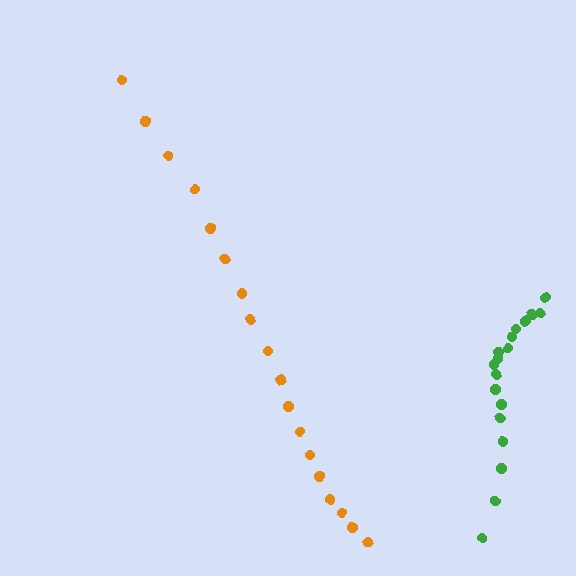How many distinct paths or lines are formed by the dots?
There are 2 distinct paths.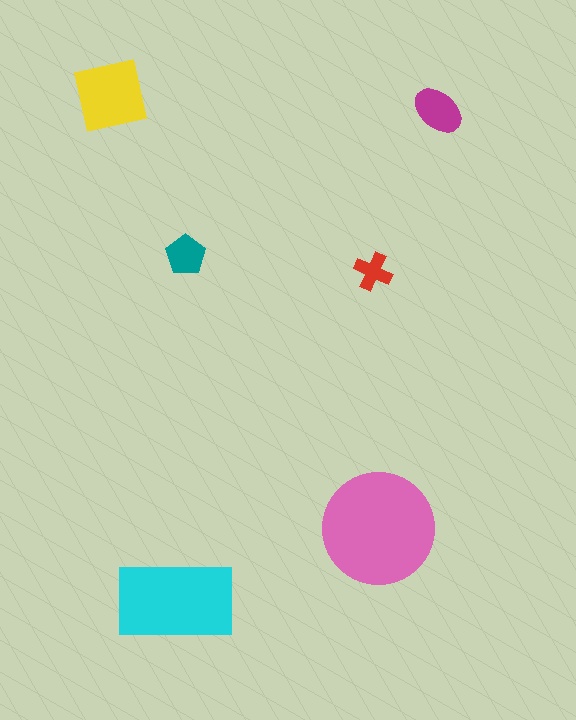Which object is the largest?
The pink circle.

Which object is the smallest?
The red cross.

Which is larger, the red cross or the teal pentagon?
The teal pentagon.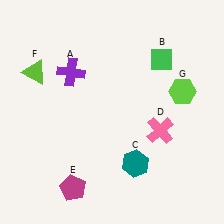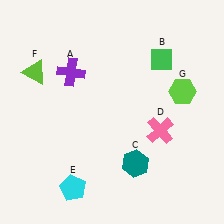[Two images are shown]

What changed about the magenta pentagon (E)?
In Image 1, E is magenta. In Image 2, it changed to cyan.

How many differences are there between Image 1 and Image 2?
There is 1 difference between the two images.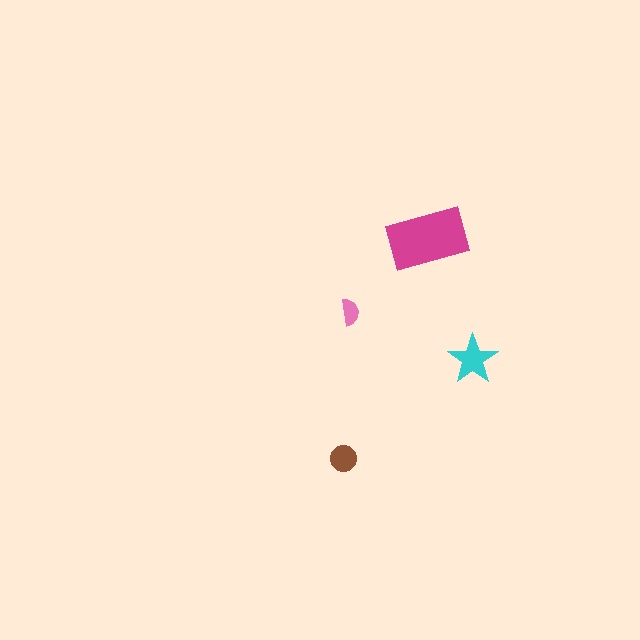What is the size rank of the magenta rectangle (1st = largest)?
1st.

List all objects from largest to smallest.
The magenta rectangle, the cyan star, the brown circle, the pink semicircle.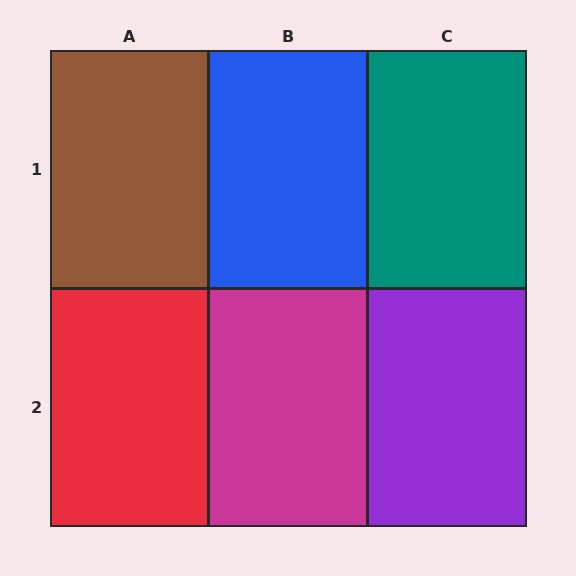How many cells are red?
1 cell is red.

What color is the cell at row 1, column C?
Teal.